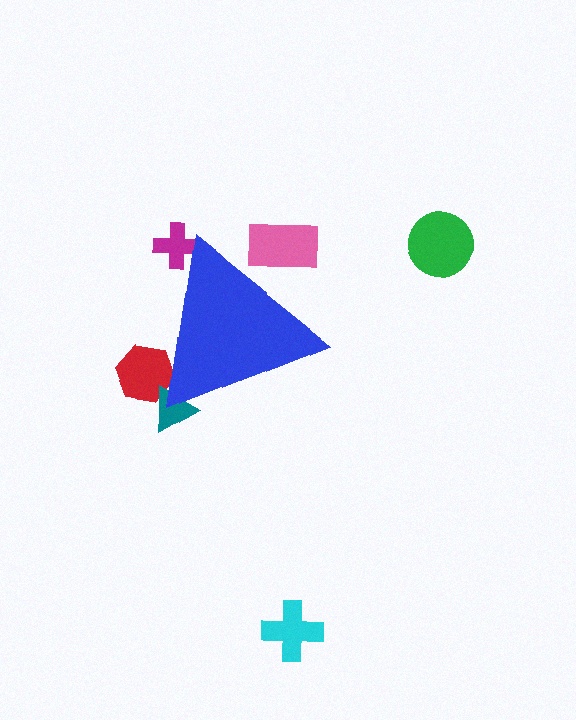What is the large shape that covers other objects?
A blue triangle.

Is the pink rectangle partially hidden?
Yes, the pink rectangle is partially hidden behind the blue triangle.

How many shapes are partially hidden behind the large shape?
4 shapes are partially hidden.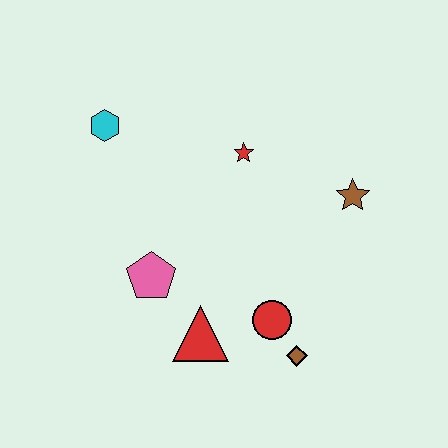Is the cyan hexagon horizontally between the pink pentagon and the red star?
No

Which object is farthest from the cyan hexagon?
The brown diamond is farthest from the cyan hexagon.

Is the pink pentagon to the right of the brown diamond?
No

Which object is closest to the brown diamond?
The red circle is closest to the brown diamond.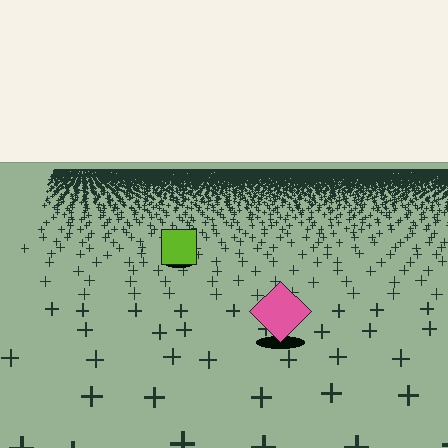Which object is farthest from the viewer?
The lime square is farthest from the viewer. It appears smaller and the ground texture around it is denser.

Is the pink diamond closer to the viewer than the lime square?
Yes. The pink diamond is closer — you can tell from the texture gradient: the ground texture is coarser near it.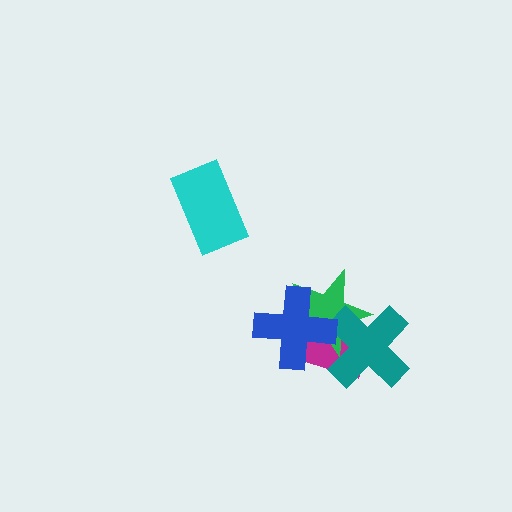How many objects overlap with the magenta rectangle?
3 objects overlap with the magenta rectangle.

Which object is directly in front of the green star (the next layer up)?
The teal cross is directly in front of the green star.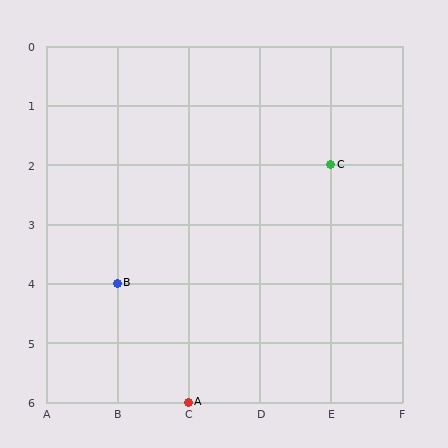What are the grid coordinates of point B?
Point B is at grid coordinates (B, 4).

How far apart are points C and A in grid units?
Points C and A are 2 columns and 4 rows apart (about 4.5 grid units diagonally).